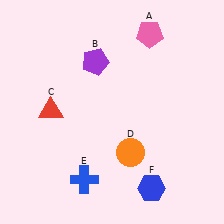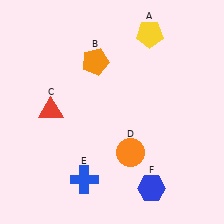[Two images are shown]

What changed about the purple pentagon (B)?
In Image 1, B is purple. In Image 2, it changed to orange.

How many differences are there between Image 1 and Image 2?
There are 2 differences between the two images.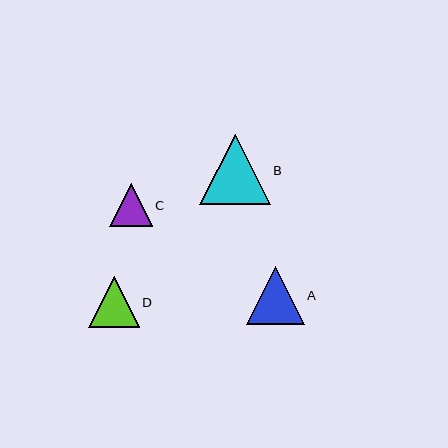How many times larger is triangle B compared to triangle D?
Triangle B is approximately 1.4 times the size of triangle D.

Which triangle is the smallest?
Triangle C is the smallest with a size of approximately 43 pixels.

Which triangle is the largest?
Triangle B is the largest with a size of approximately 70 pixels.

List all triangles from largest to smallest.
From largest to smallest: B, A, D, C.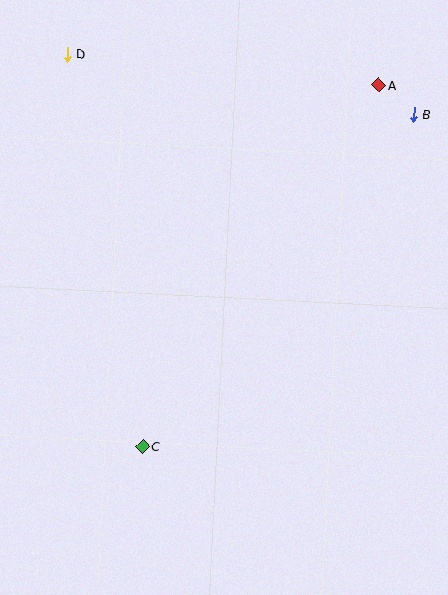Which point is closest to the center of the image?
Point C at (143, 446) is closest to the center.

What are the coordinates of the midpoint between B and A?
The midpoint between B and A is at (396, 100).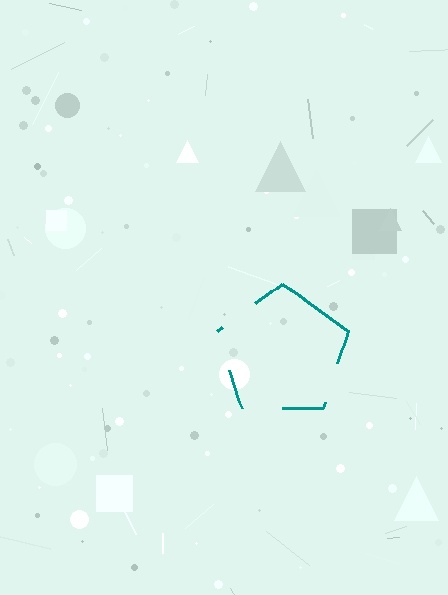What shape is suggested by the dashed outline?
The dashed outline suggests a pentagon.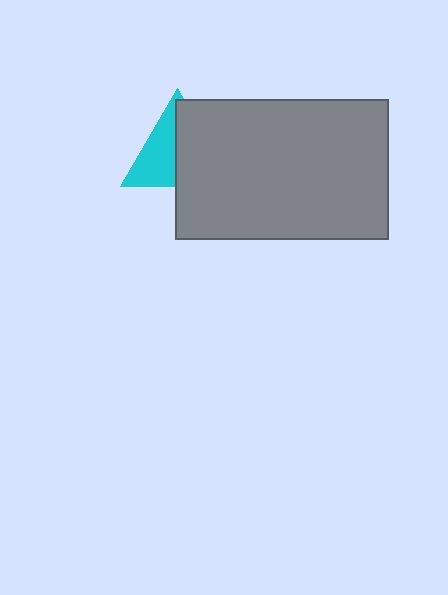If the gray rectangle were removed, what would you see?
You would see the complete cyan triangle.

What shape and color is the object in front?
The object in front is a gray rectangle.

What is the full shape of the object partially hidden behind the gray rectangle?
The partially hidden object is a cyan triangle.